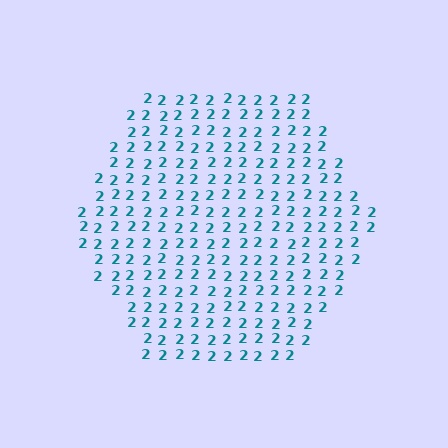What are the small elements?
The small elements are digit 2's.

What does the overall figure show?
The overall figure shows a hexagon.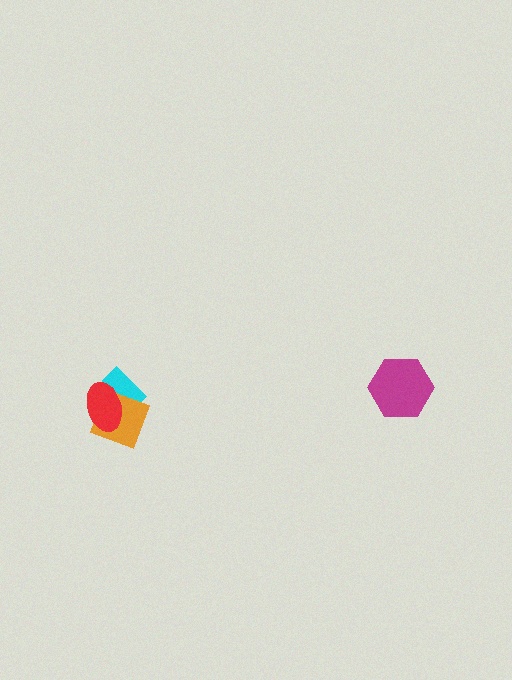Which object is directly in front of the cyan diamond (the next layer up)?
The orange diamond is directly in front of the cyan diamond.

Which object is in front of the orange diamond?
The red ellipse is in front of the orange diamond.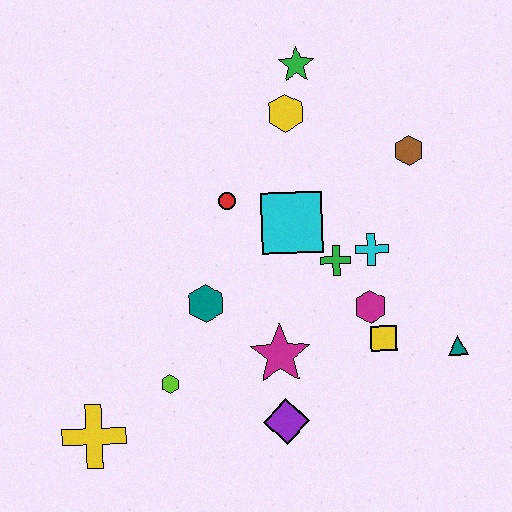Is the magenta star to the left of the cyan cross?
Yes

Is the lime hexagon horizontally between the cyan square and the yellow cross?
Yes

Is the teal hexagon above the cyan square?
No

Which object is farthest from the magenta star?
The green star is farthest from the magenta star.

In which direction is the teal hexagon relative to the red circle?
The teal hexagon is below the red circle.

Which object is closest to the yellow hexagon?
The green star is closest to the yellow hexagon.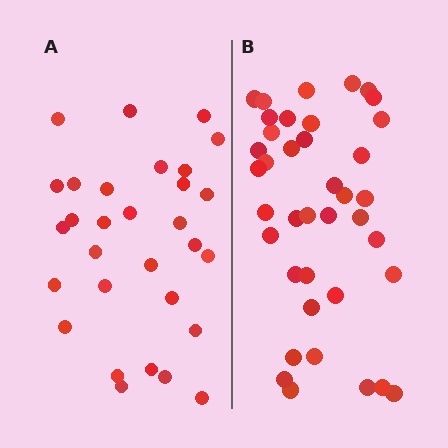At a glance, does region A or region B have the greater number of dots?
Region B (the right region) has more dots.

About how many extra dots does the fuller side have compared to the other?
Region B has roughly 8 or so more dots than region A.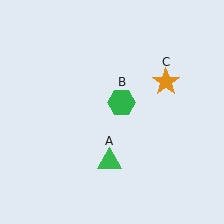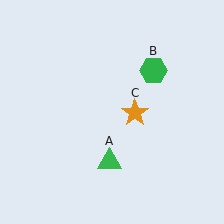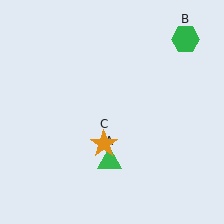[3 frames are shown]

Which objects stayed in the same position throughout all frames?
Green triangle (object A) remained stationary.